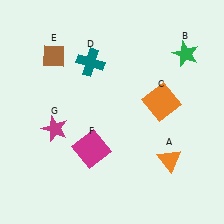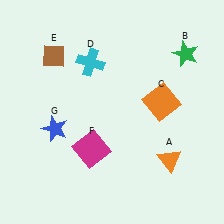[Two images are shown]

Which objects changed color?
D changed from teal to cyan. G changed from magenta to blue.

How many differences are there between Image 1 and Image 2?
There are 2 differences between the two images.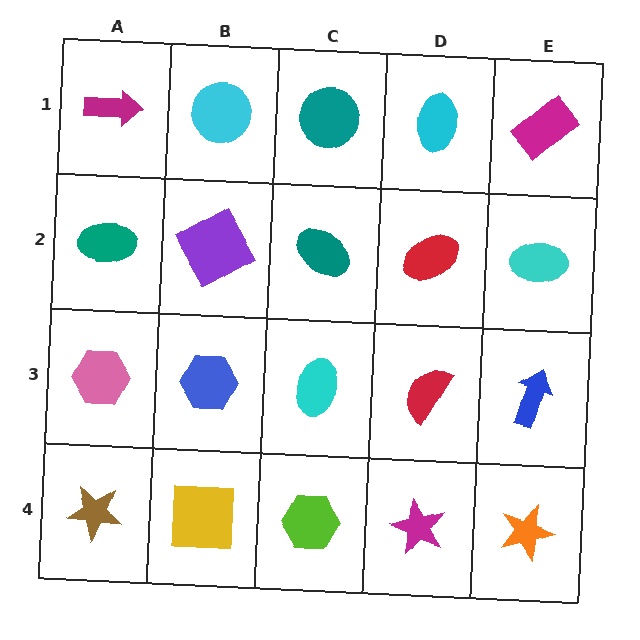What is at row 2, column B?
A purple square.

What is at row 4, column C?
A lime hexagon.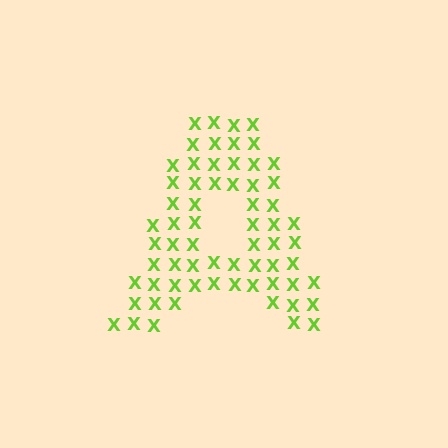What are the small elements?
The small elements are letter X's.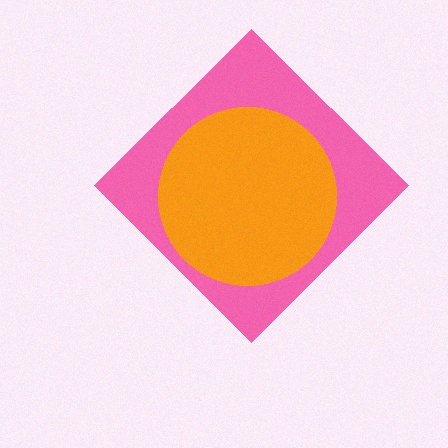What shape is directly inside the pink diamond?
The orange circle.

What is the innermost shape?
The orange circle.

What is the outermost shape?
The pink diamond.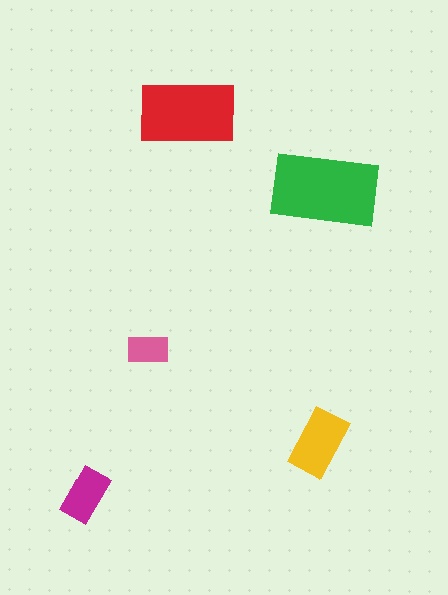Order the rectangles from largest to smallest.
the green one, the red one, the yellow one, the magenta one, the pink one.